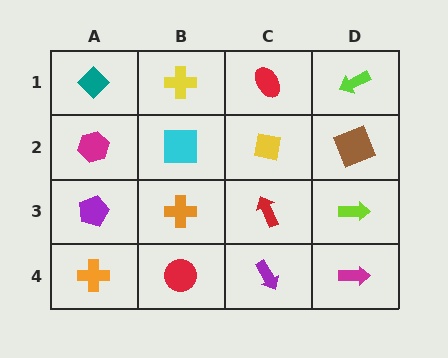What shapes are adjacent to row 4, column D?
A lime arrow (row 3, column D), a purple arrow (row 4, column C).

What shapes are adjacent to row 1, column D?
A brown square (row 2, column D), a red ellipse (row 1, column C).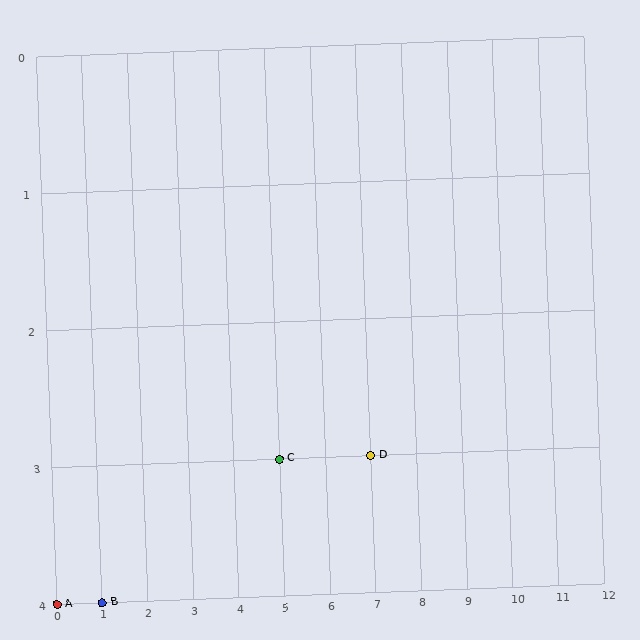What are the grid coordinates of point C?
Point C is at grid coordinates (5, 3).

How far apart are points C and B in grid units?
Points C and B are 4 columns and 1 row apart (about 4.1 grid units diagonally).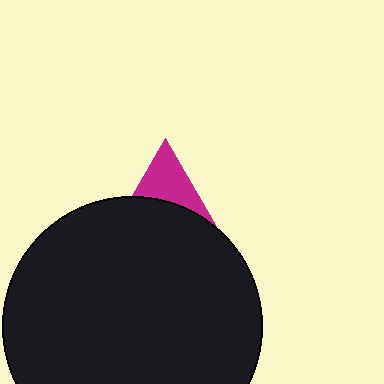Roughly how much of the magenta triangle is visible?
A small part of it is visible (roughly 36%).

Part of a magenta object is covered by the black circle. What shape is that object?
It is a triangle.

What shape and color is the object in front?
The object in front is a black circle.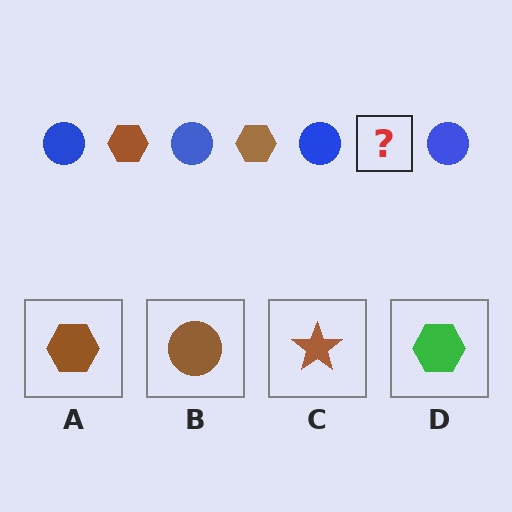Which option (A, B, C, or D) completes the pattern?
A.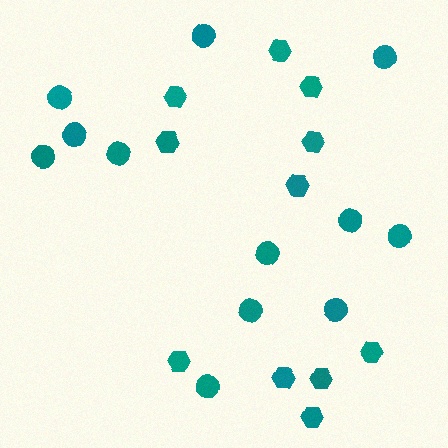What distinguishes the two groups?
There are 2 groups: one group of hexagons (11) and one group of circles (12).